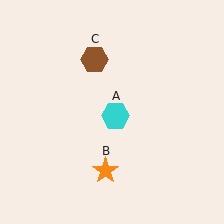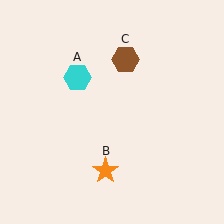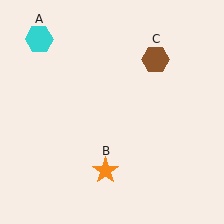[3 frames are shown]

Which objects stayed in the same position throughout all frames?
Orange star (object B) remained stationary.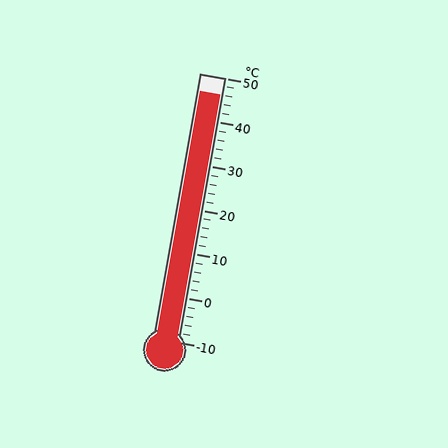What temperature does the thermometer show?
The thermometer shows approximately 46°C.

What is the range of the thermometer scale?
The thermometer scale ranges from -10°C to 50°C.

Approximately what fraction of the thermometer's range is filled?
The thermometer is filled to approximately 95% of its range.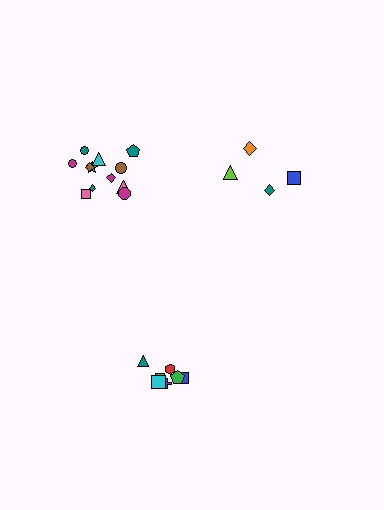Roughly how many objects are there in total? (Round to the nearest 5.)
Roughly 25 objects in total.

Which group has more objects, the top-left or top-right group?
The top-left group.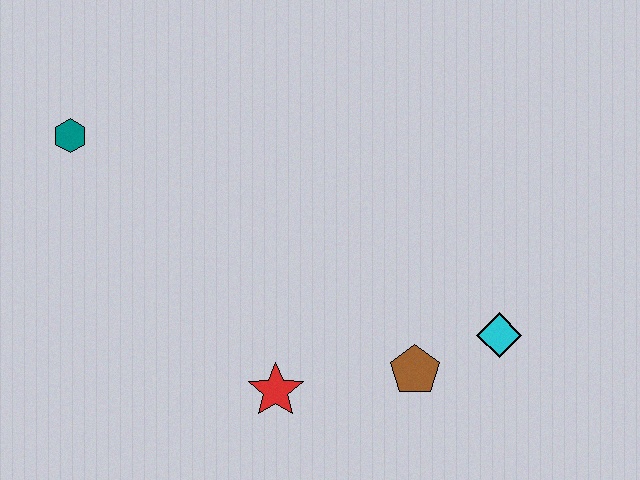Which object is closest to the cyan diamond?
The brown pentagon is closest to the cyan diamond.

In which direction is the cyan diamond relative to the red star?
The cyan diamond is to the right of the red star.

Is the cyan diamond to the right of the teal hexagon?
Yes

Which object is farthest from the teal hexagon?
The cyan diamond is farthest from the teal hexagon.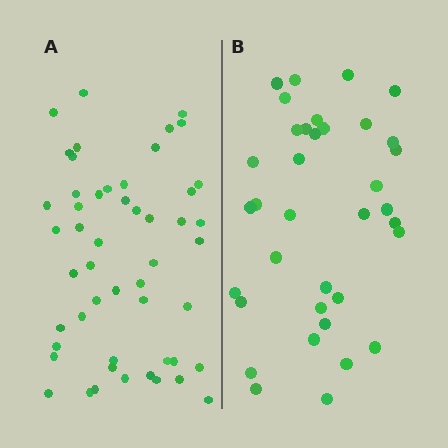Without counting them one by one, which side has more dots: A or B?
Region A (the left region) has more dots.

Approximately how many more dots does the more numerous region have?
Region A has approximately 15 more dots than region B.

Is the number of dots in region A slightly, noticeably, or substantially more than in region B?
Region A has noticeably more, but not dramatically so. The ratio is roughly 1.4 to 1.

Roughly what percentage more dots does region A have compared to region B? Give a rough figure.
About 40% more.